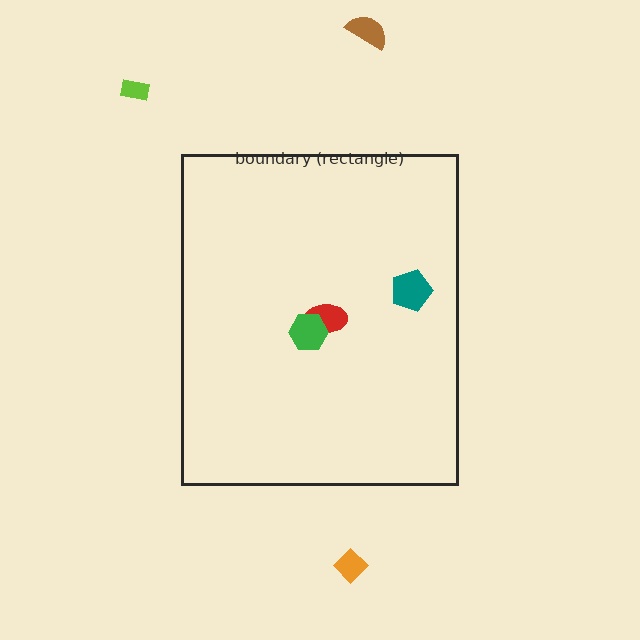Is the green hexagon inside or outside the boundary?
Inside.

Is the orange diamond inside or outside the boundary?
Outside.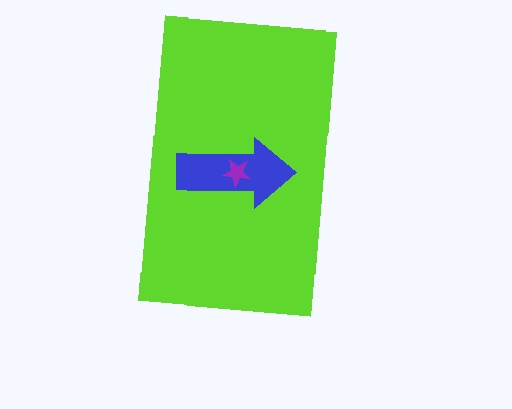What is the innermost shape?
The purple star.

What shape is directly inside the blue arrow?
The purple star.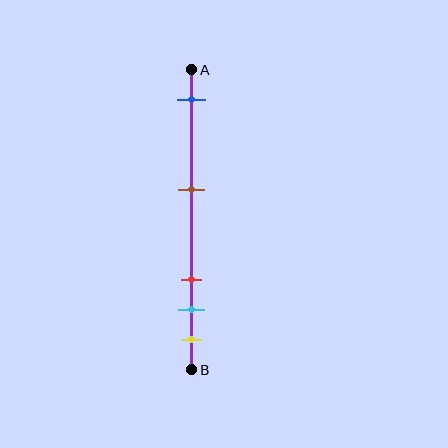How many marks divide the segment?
There are 5 marks dividing the segment.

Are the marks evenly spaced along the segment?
No, the marks are not evenly spaced.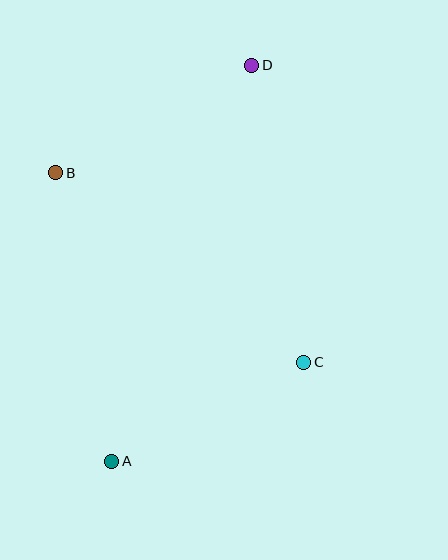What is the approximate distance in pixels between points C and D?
The distance between C and D is approximately 301 pixels.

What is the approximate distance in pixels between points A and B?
The distance between A and B is approximately 294 pixels.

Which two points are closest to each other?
Points A and C are closest to each other.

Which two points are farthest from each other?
Points A and D are farthest from each other.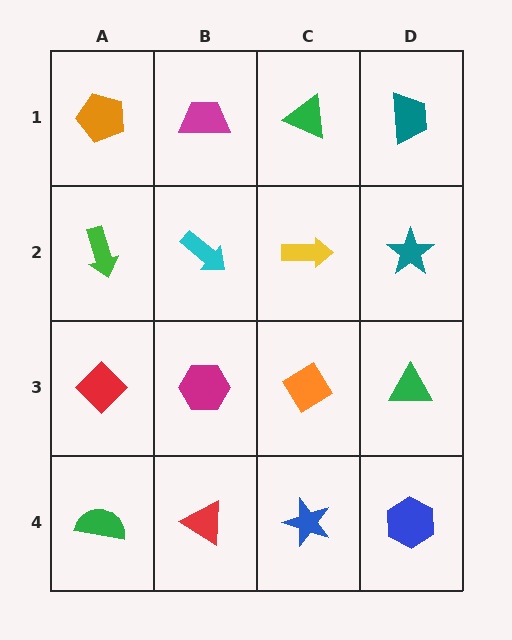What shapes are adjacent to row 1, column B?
A cyan arrow (row 2, column B), an orange pentagon (row 1, column A), a green triangle (row 1, column C).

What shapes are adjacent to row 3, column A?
A green arrow (row 2, column A), a green semicircle (row 4, column A), a magenta hexagon (row 3, column B).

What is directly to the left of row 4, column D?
A blue star.